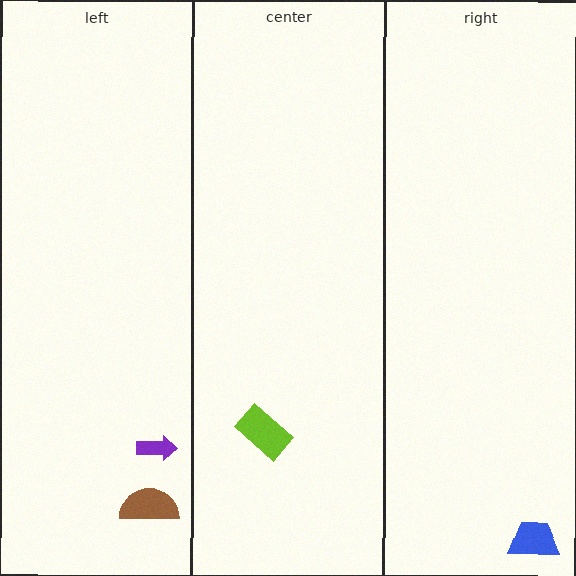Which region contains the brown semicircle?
The left region.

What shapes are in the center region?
The lime rectangle.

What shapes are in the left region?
The purple arrow, the brown semicircle.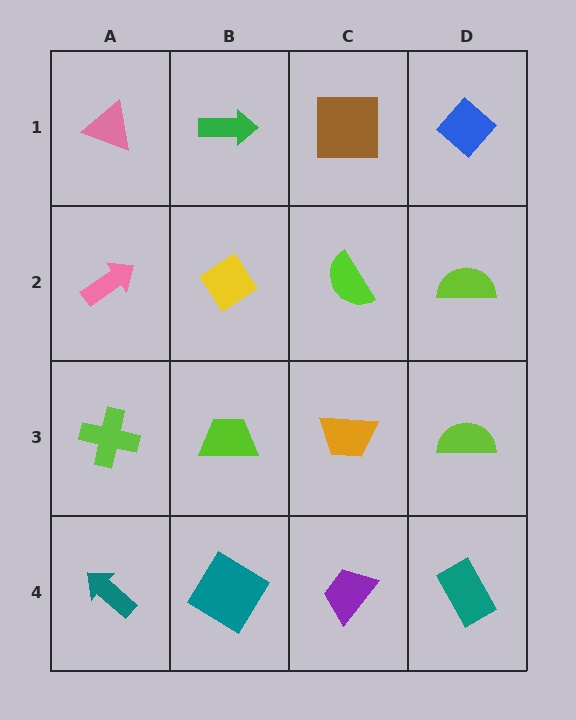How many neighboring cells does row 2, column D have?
3.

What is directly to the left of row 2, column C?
A yellow diamond.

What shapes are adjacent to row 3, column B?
A yellow diamond (row 2, column B), a teal diamond (row 4, column B), a lime cross (row 3, column A), an orange trapezoid (row 3, column C).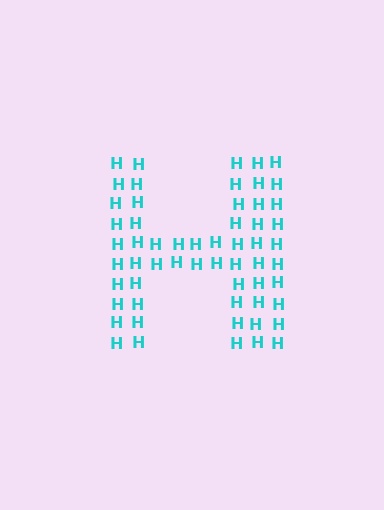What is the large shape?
The large shape is the letter H.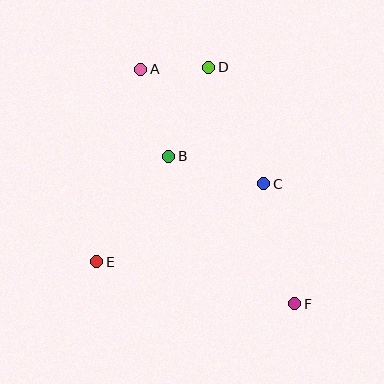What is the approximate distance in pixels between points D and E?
The distance between D and E is approximately 224 pixels.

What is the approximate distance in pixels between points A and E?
The distance between A and E is approximately 197 pixels.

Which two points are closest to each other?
Points A and D are closest to each other.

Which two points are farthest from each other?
Points A and F are farthest from each other.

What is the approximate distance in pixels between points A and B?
The distance between A and B is approximately 92 pixels.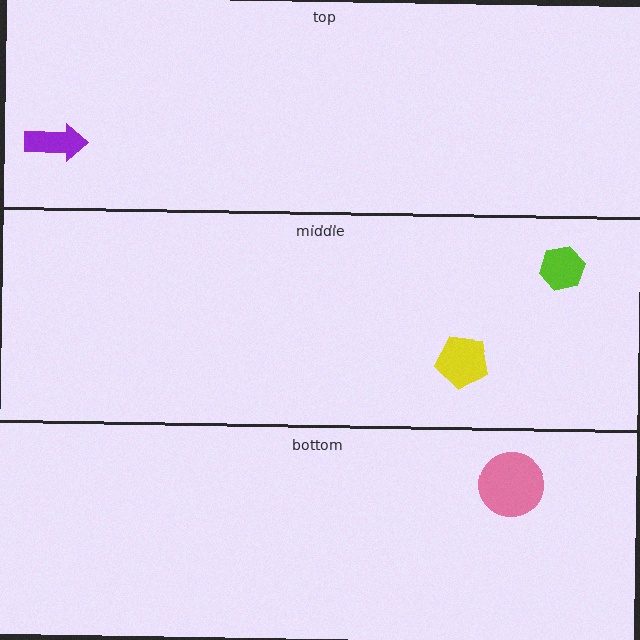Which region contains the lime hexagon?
The middle region.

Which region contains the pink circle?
The bottom region.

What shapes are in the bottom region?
The pink circle.